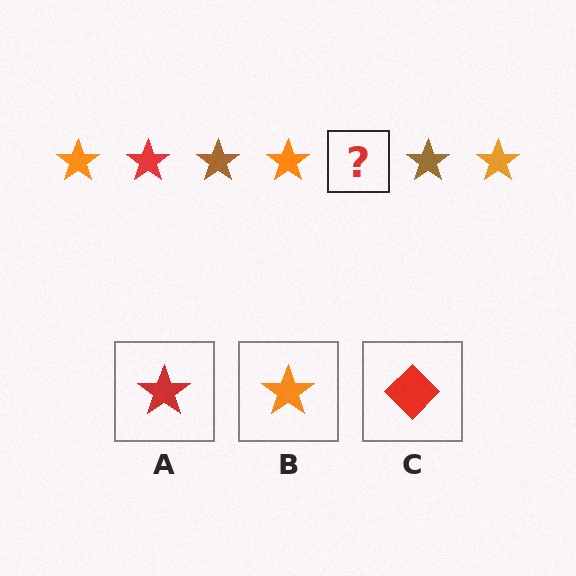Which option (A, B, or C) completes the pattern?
A.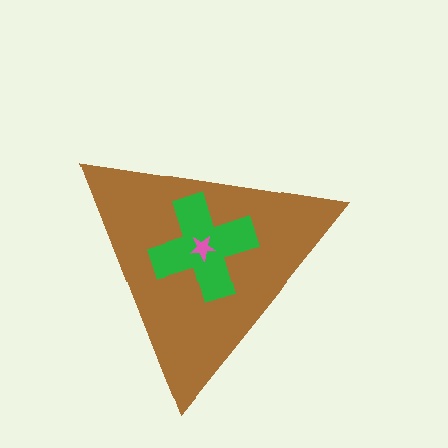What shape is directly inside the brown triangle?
The green cross.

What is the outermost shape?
The brown triangle.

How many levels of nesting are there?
3.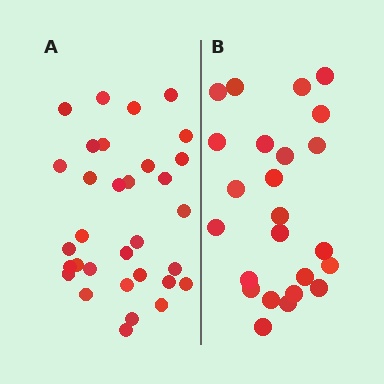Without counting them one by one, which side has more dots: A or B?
Region A (the left region) has more dots.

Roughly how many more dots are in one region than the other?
Region A has roughly 8 or so more dots than region B.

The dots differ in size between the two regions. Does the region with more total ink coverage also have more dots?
No. Region B has more total ink coverage because its dots are larger, but region A actually contains more individual dots. Total area can be misleading — the number of items is what matters here.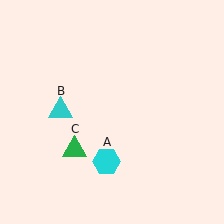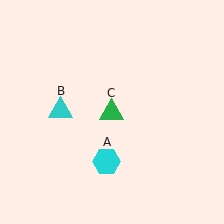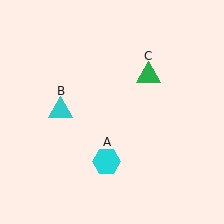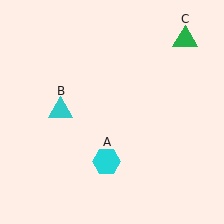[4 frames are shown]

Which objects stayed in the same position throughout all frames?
Cyan hexagon (object A) and cyan triangle (object B) remained stationary.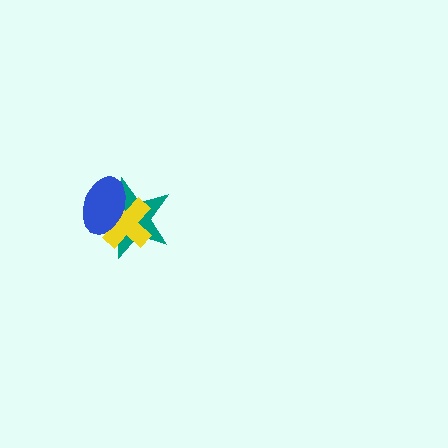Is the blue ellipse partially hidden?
No, no other shape covers it.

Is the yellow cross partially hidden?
Yes, it is partially covered by another shape.